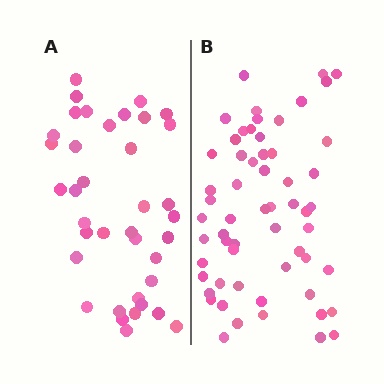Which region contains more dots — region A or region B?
Region B (the right region) has more dots.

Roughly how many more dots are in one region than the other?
Region B has approximately 20 more dots than region A.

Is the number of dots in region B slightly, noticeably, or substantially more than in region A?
Region B has substantially more. The ratio is roughly 1.6 to 1.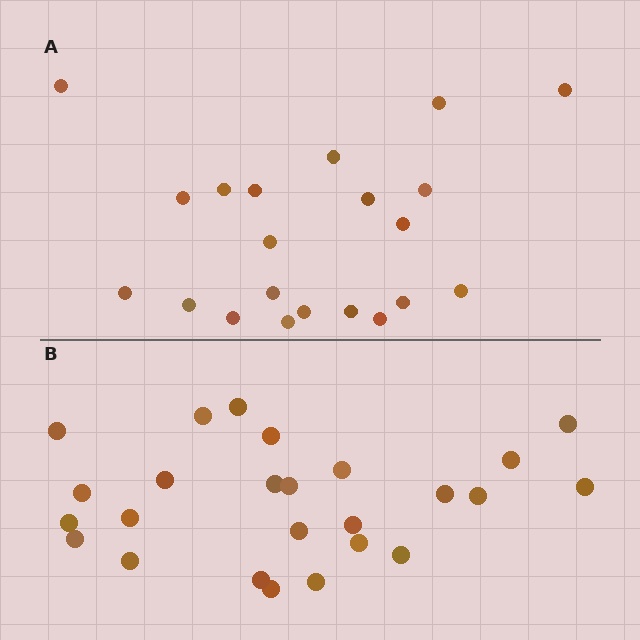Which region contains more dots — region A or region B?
Region B (the bottom region) has more dots.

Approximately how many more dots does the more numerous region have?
Region B has about 4 more dots than region A.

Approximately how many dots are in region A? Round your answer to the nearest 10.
About 20 dots. (The exact count is 21, which rounds to 20.)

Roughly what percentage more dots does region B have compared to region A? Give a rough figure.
About 20% more.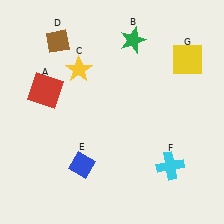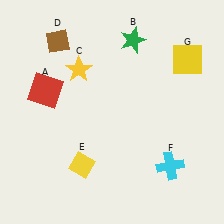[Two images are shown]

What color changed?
The diamond (E) changed from blue in Image 1 to yellow in Image 2.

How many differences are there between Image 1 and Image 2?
There is 1 difference between the two images.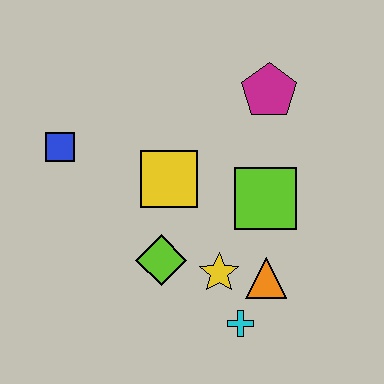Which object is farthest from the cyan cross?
The blue square is farthest from the cyan cross.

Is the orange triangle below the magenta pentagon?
Yes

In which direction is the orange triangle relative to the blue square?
The orange triangle is to the right of the blue square.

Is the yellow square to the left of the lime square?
Yes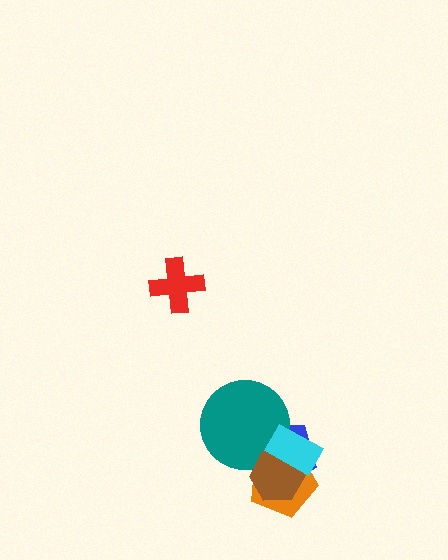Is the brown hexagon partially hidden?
Yes, it is partially covered by another shape.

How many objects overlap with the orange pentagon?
4 objects overlap with the orange pentagon.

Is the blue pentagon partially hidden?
Yes, it is partially covered by another shape.